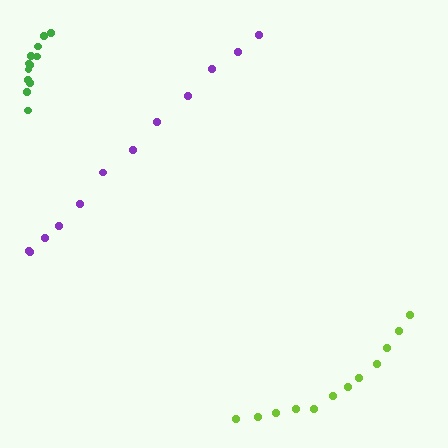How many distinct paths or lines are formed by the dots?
There are 3 distinct paths.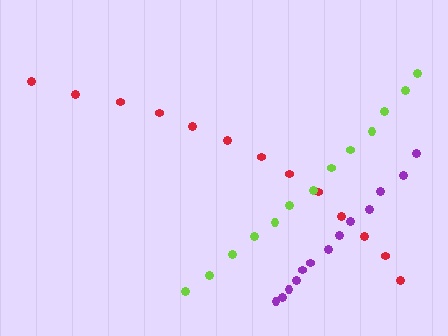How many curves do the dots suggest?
There are 3 distinct paths.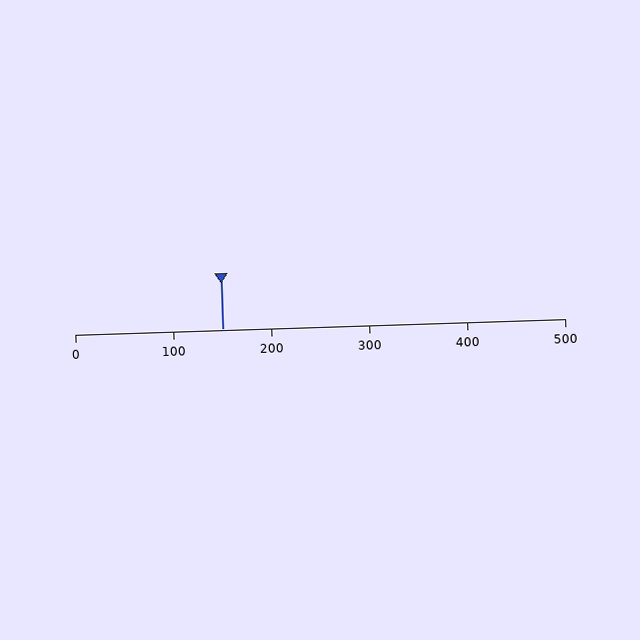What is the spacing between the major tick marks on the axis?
The major ticks are spaced 100 apart.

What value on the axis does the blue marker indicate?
The marker indicates approximately 150.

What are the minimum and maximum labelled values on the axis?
The axis runs from 0 to 500.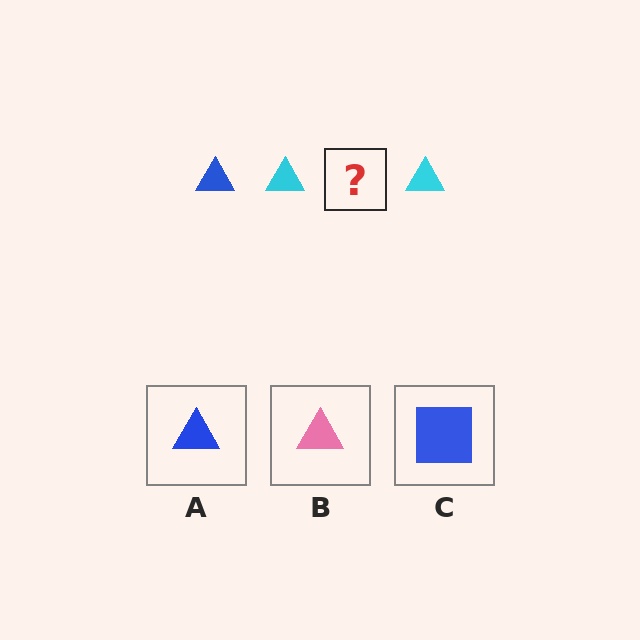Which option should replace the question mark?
Option A.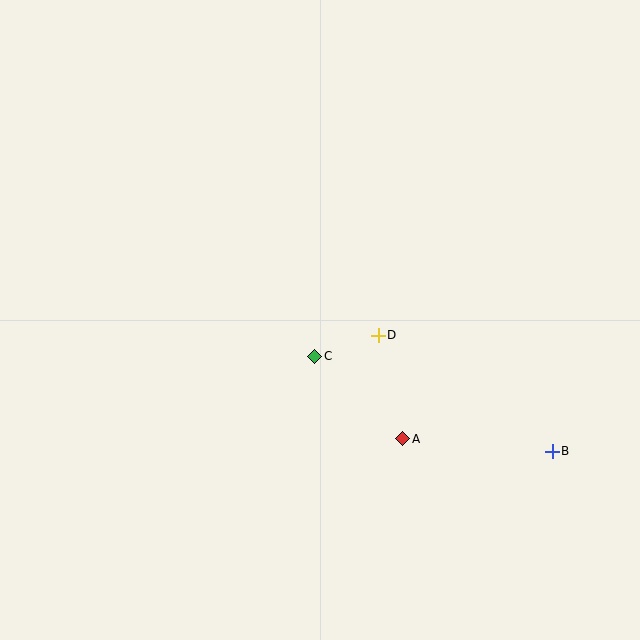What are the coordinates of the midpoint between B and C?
The midpoint between B and C is at (433, 404).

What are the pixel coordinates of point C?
Point C is at (315, 356).